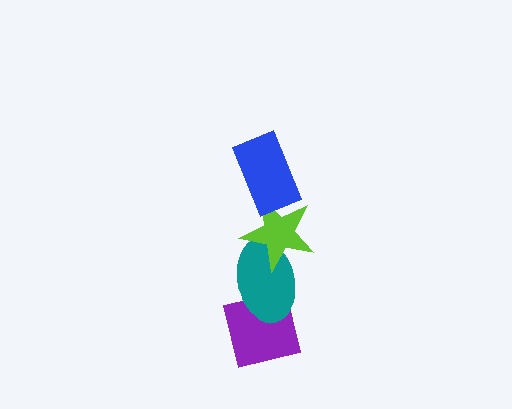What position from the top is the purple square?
The purple square is 4th from the top.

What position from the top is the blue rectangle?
The blue rectangle is 1st from the top.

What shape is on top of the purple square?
The teal ellipse is on top of the purple square.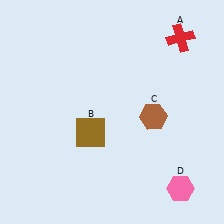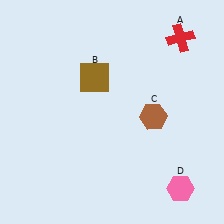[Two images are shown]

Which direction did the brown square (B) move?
The brown square (B) moved up.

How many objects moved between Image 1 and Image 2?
1 object moved between the two images.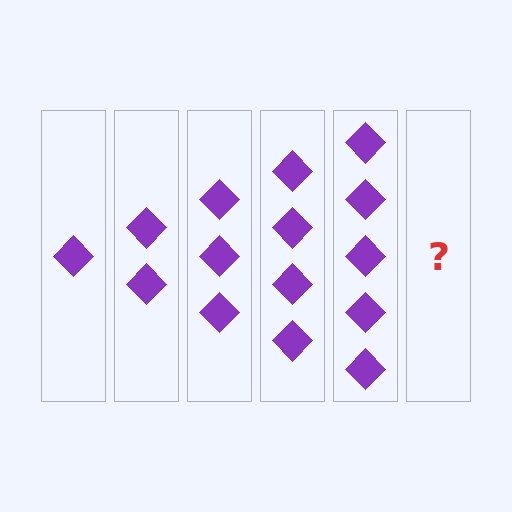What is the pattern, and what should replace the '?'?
The pattern is that each step adds one more diamond. The '?' should be 6 diamonds.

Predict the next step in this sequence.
The next step is 6 diamonds.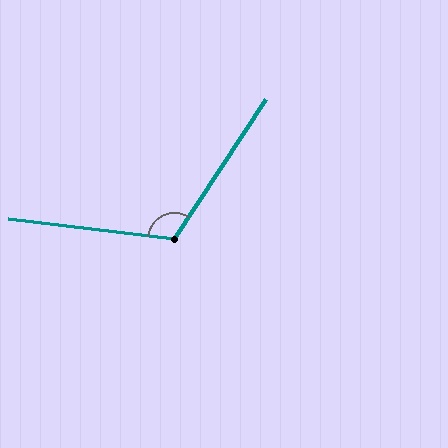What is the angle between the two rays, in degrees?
Approximately 116 degrees.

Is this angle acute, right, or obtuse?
It is obtuse.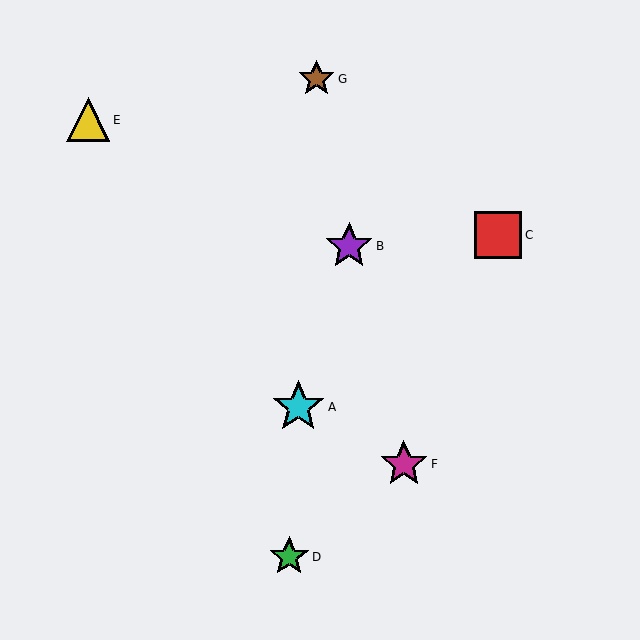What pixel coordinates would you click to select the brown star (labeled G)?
Click at (316, 79) to select the brown star G.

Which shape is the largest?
The cyan star (labeled A) is the largest.